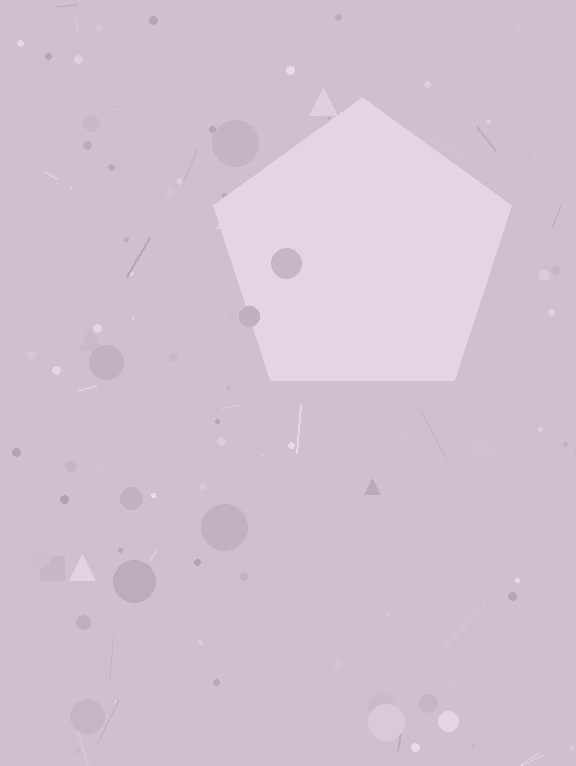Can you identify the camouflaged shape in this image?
The camouflaged shape is a pentagon.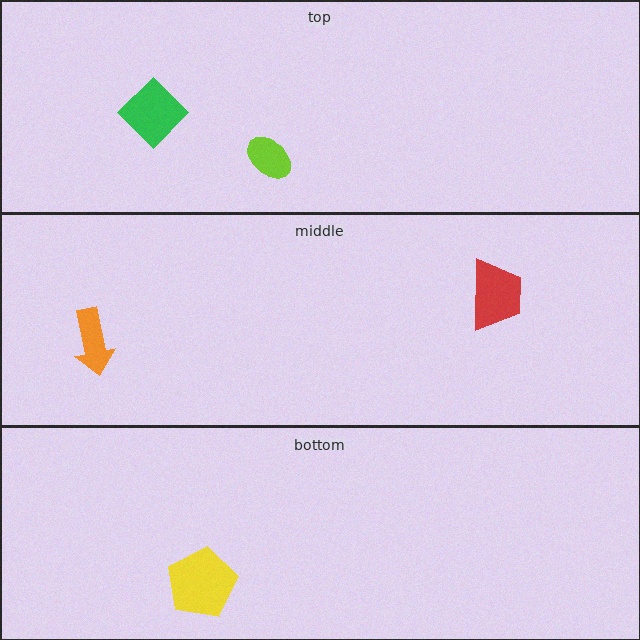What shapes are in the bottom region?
The yellow pentagon.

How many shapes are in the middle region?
2.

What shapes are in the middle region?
The red trapezoid, the orange arrow.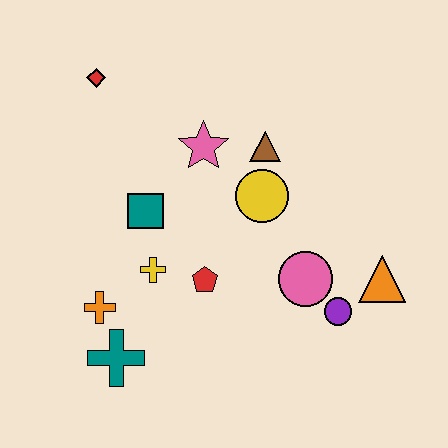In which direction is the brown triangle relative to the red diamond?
The brown triangle is to the right of the red diamond.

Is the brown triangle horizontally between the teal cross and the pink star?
No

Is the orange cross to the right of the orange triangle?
No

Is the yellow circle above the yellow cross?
Yes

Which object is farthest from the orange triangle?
The red diamond is farthest from the orange triangle.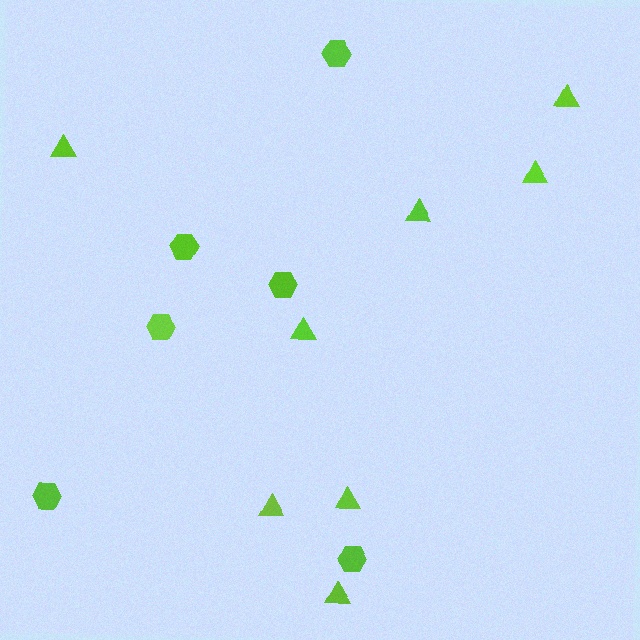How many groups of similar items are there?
There are 2 groups: one group of triangles (8) and one group of hexagons (6).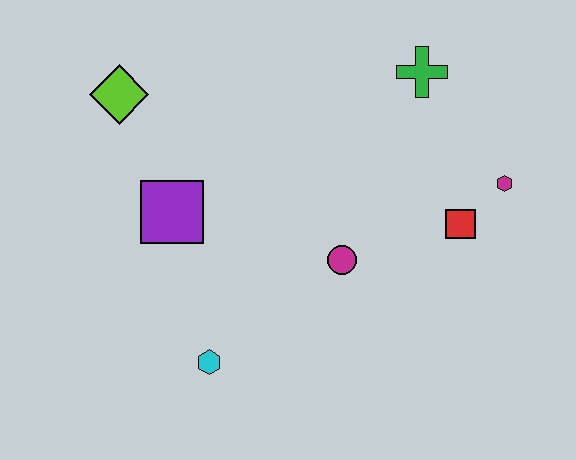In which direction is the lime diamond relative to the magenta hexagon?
The lime diamond is to the left of the magenta hexagon.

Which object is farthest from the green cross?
The cyan hexagon is farthest from the green cross.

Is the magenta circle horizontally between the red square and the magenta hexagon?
No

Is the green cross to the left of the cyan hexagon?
No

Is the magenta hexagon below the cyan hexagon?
No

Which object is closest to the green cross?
The magenta hexagon is closest to the green cross.